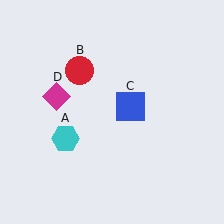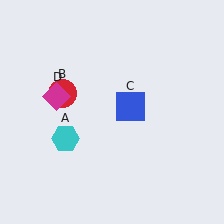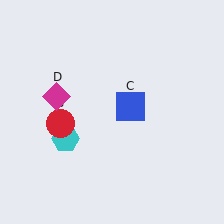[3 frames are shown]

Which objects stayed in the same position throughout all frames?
Cyan hexagon (object A) and blue square (object C) and magenta diamond (object D) remained stationary.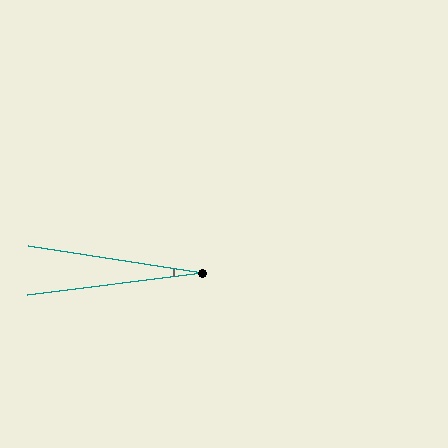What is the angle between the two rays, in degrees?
Approximately 16 degrees.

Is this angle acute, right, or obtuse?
It is acute.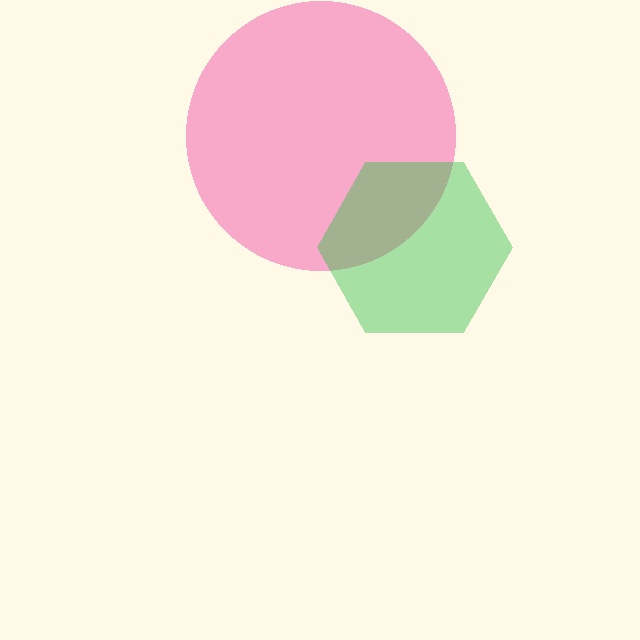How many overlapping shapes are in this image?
There are 2 overlapping shapes in the image.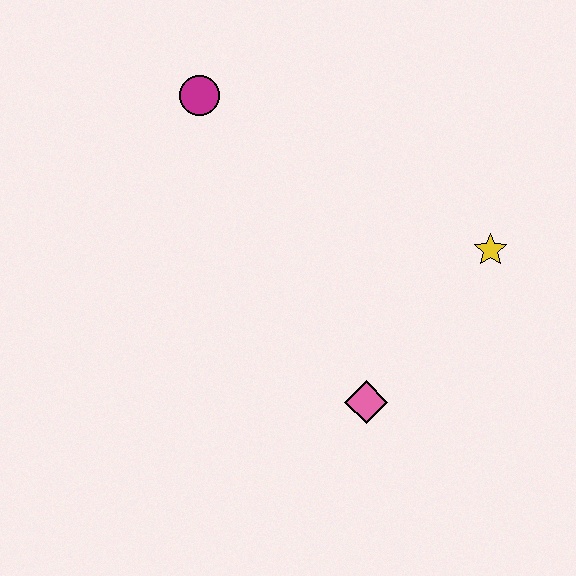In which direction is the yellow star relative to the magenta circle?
The yellow star is to the right of the magenta circle.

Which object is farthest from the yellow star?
The magenta circle is farthest from the yellow star.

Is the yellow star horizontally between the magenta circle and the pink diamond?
No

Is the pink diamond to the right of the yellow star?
No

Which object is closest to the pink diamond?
The yellow star is closest to the pink diamond.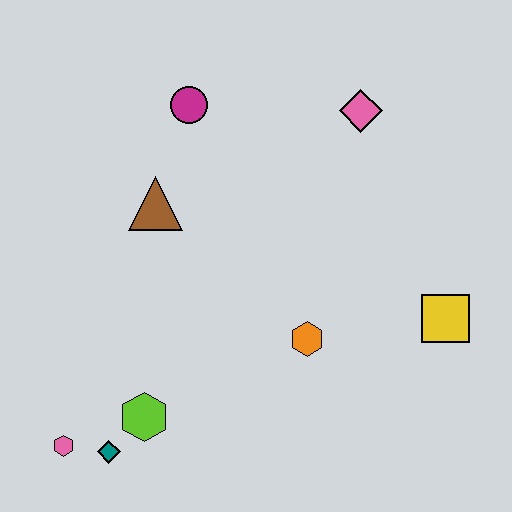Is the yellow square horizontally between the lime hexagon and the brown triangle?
No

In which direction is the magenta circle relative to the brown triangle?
The magenta circle is above the brown triangle.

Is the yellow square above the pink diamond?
No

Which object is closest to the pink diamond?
The magenta circle is closest to the pink diamond.